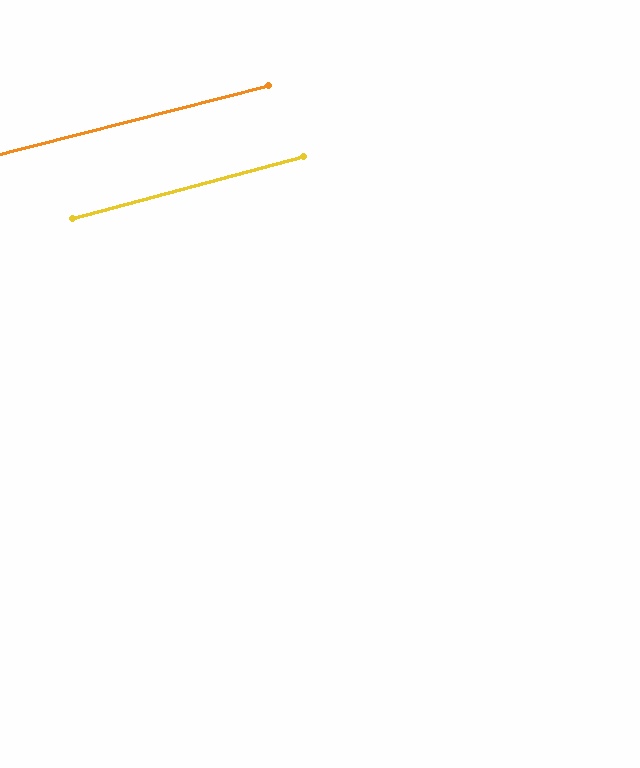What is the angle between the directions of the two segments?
Approximately 1 degree.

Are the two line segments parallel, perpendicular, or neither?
Parallel — their directions differ by only 0.6°.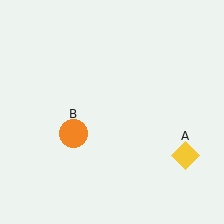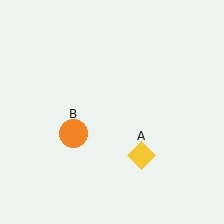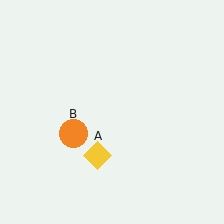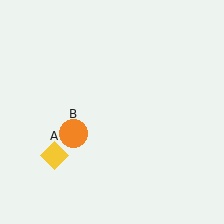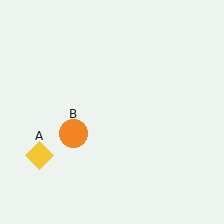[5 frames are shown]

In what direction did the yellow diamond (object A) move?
The yellow diamond (object A) moved left.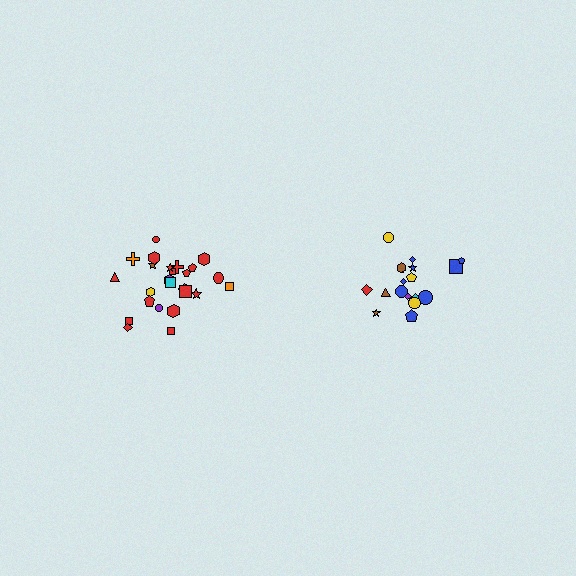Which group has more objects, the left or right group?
The left group.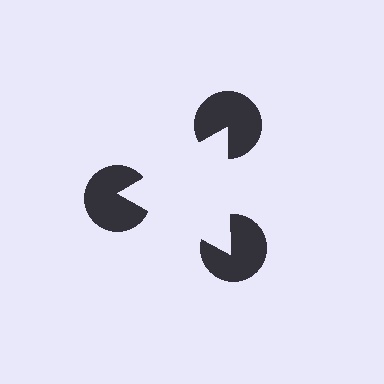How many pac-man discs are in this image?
There are 3 — one at each vertex of the illusory triangle.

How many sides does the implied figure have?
3 sides.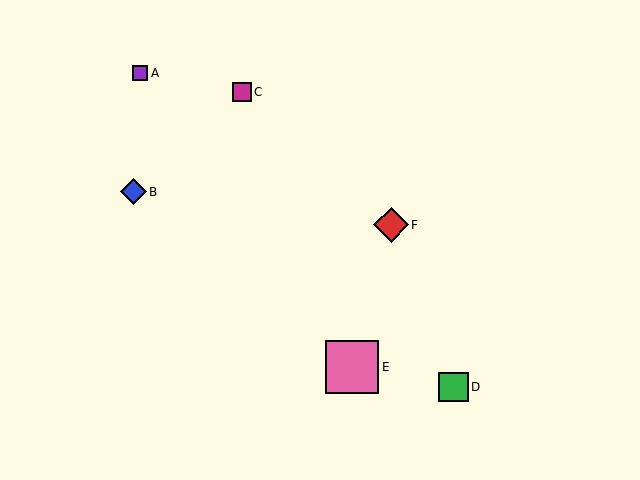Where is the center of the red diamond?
The center of the red diamond is at (391, 225).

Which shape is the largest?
The pink square (labeled E) is the largest.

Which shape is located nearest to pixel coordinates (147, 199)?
The blue diamond (labeled B) at (133, 192) is nearest to that location.